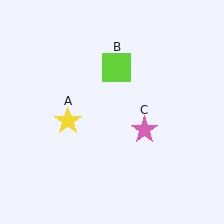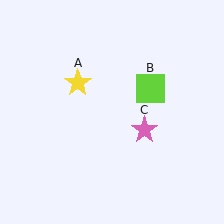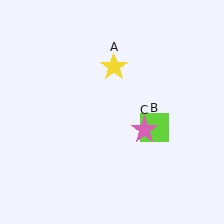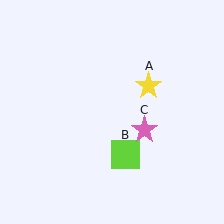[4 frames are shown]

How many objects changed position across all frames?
2 objects changed position: yellow star (object A), lime square (object B).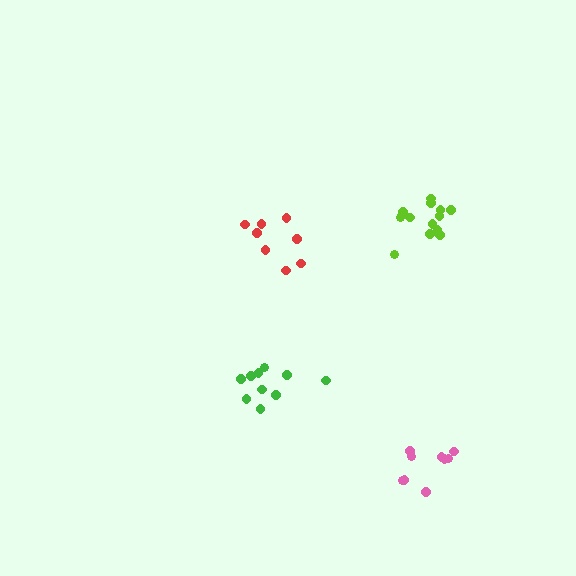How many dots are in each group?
Group 1: 13 dots, Group 2: 9 dots, Group 3: 10 dots, Group 4: 8 dots (40 total).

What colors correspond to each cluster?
The clusters are colored: lime, pink, green, red.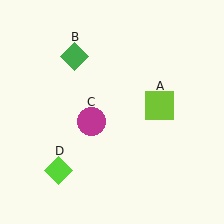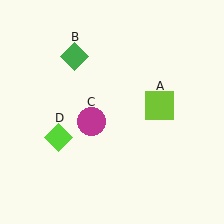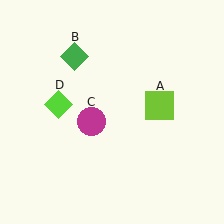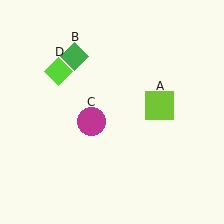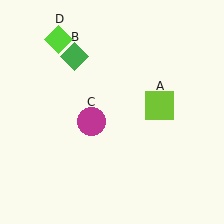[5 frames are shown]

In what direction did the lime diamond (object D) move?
The lime diamond (object D) moved up.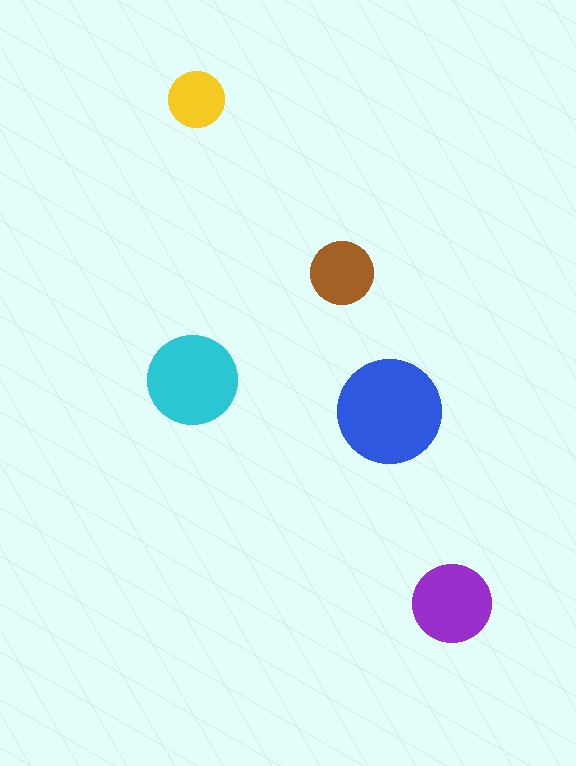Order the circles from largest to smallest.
the blue one, the cyan one, the purple one, the brown one, the yellow one.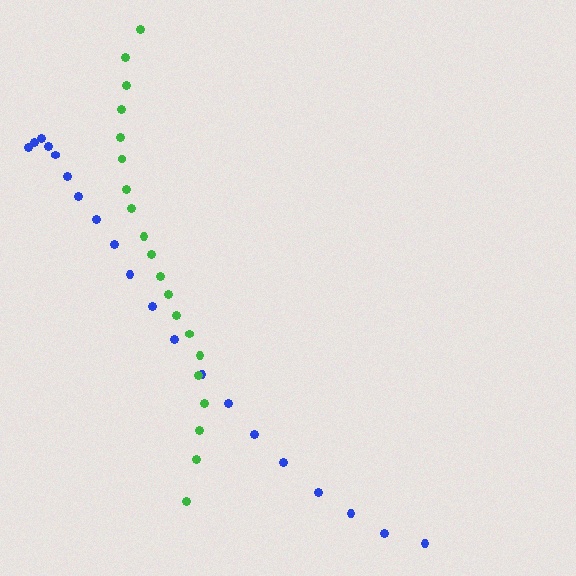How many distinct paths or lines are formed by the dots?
There are 2 distinct paths.